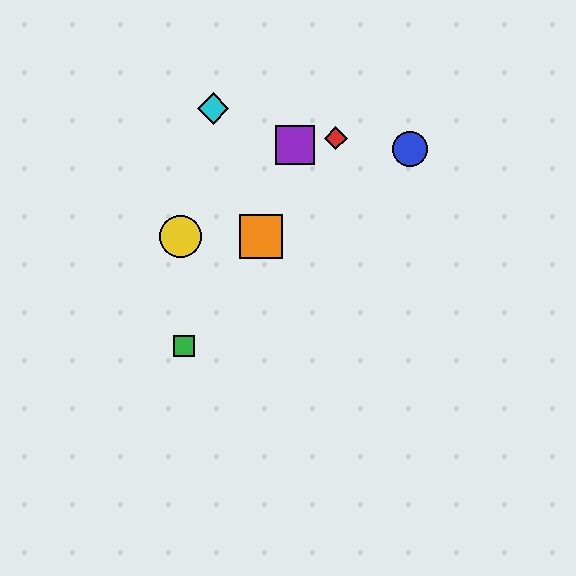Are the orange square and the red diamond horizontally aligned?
No, the orange square is at y≈236 and the red diamond is at y≈138.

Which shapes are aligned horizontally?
The yellow circle, the orange square are aligned horizontally.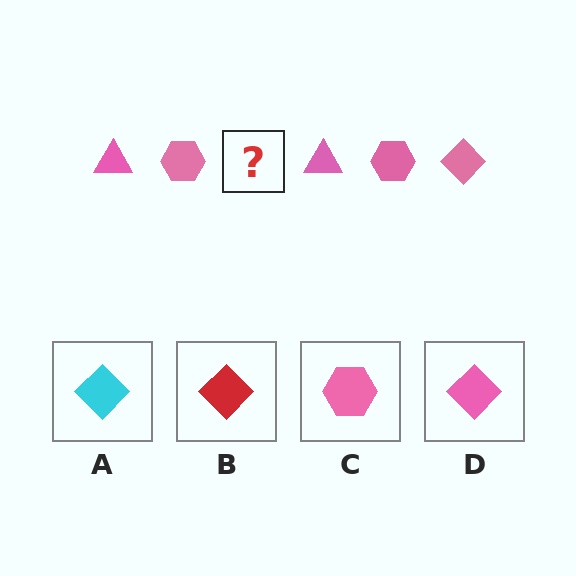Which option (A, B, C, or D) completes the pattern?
D.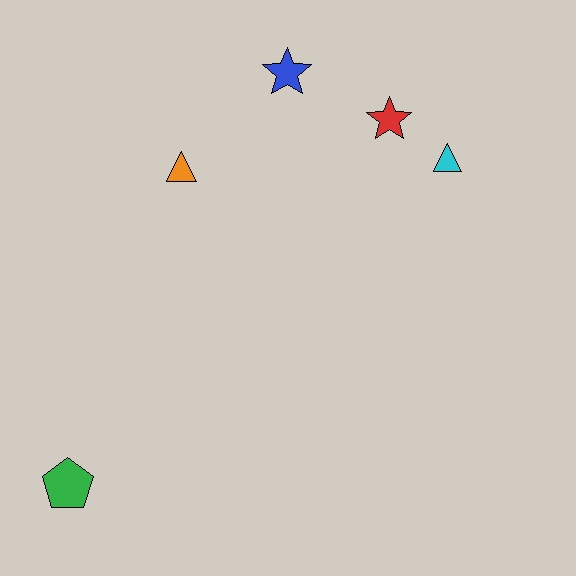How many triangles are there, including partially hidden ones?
There are 2 triangles.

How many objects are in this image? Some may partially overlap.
There are 5 objects.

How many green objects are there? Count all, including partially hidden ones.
There is 1 green object.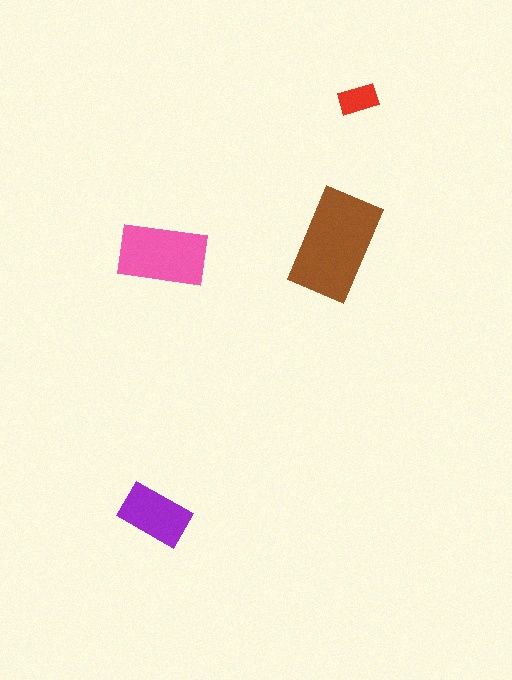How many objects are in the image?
There are 4 objects in the image.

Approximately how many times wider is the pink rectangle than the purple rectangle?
About 1.5 times wider.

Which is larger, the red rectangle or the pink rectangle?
The pink one.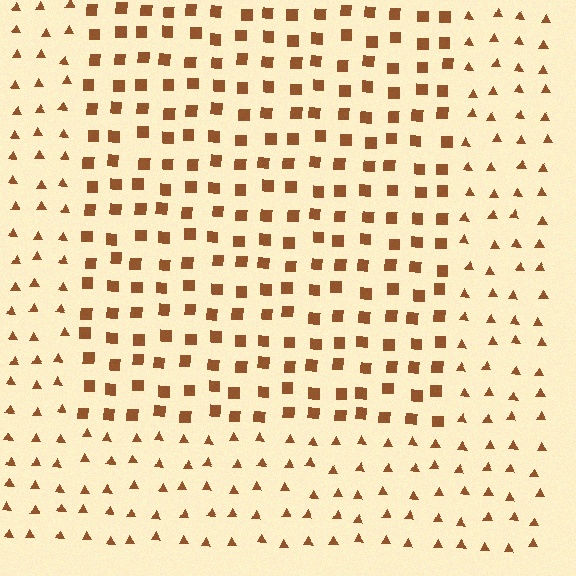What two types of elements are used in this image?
The image uses squares inside the rectangle region and triangles outside it.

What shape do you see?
I see a rectangle.